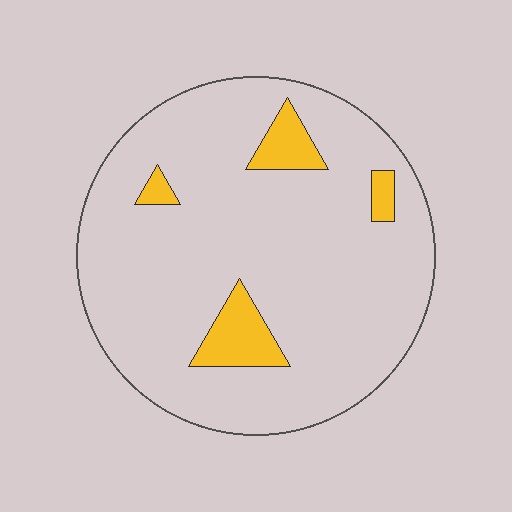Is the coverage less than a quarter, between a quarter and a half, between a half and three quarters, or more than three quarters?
Less than a quarter.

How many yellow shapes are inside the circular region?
4.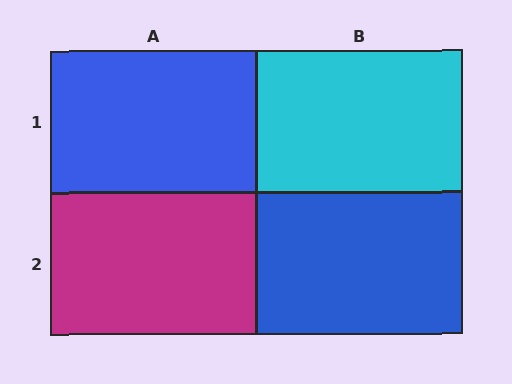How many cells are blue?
2 cells are blue.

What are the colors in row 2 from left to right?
Magenta, blue.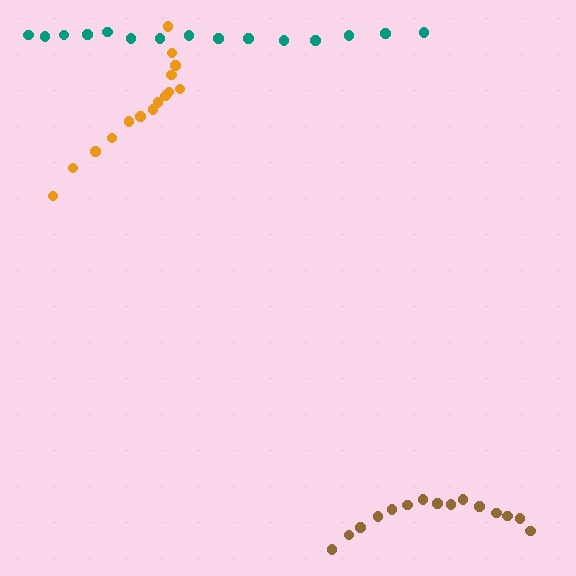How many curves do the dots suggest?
There are 3 distinct paths.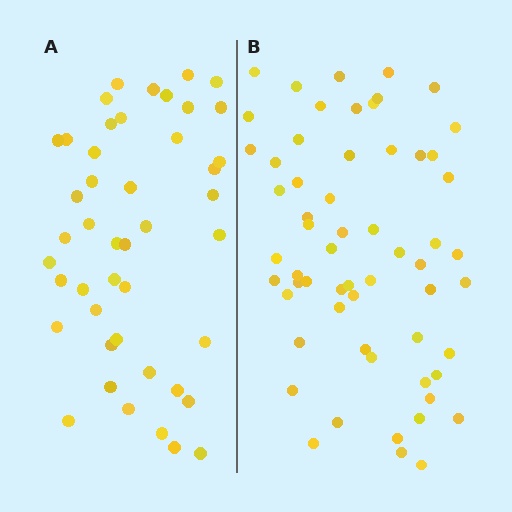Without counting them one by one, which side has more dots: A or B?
Region B (the right region) has more dots.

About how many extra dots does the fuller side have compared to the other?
Region B has approximately 15 more dots than region A.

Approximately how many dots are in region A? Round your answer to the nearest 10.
About 40 dots. (The exact count is 45, which rounds to 40.)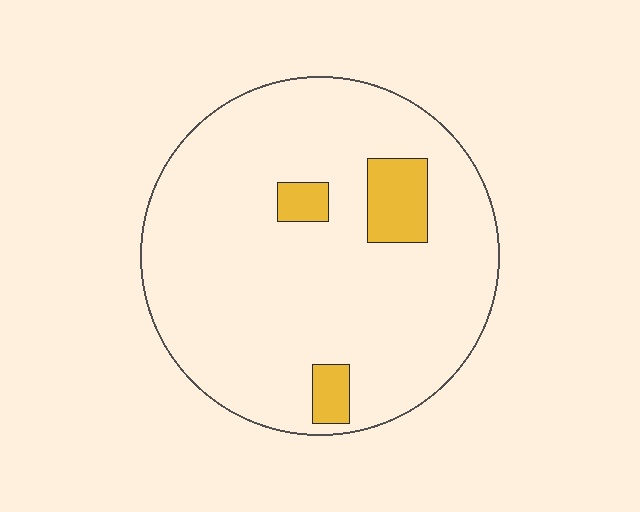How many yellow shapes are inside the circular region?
3.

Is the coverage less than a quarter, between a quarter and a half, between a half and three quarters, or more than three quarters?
Less than a quarter.